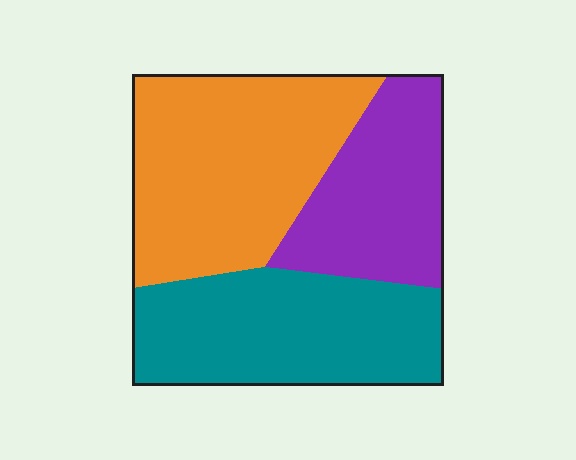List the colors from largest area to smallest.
From largest to smallest: orange, teal, purple.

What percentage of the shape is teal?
Teal covers 35% of the shape.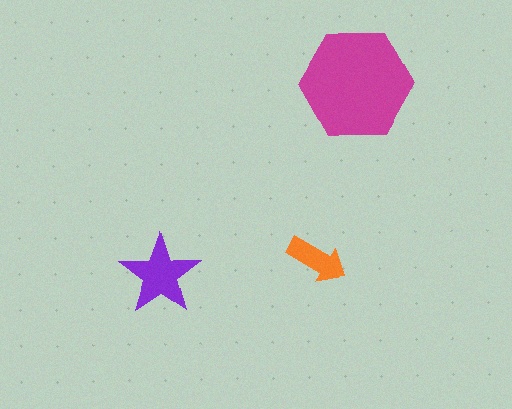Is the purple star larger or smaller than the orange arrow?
Larger.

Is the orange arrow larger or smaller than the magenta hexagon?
Smaller.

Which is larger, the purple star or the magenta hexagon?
The magenta hexagon.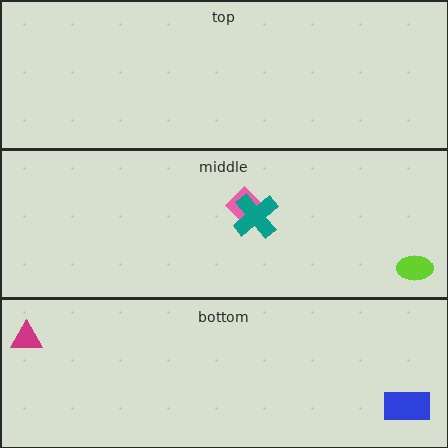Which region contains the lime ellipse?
The middle region.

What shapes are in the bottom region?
The magenta triangle, the blue rectangle.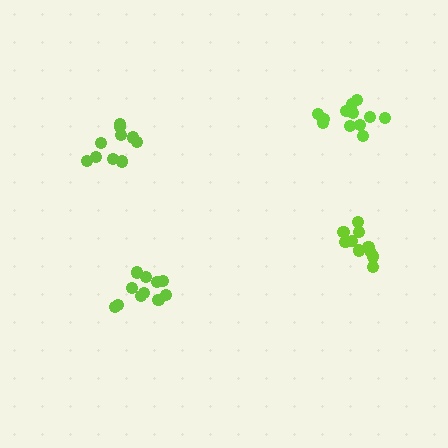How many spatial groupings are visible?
There are 4 spatial groupings.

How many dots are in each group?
Group 1: 13 dots, Group 2: 11 dots, Group 3: 11 dots, Group 4: 10 dots (45 total).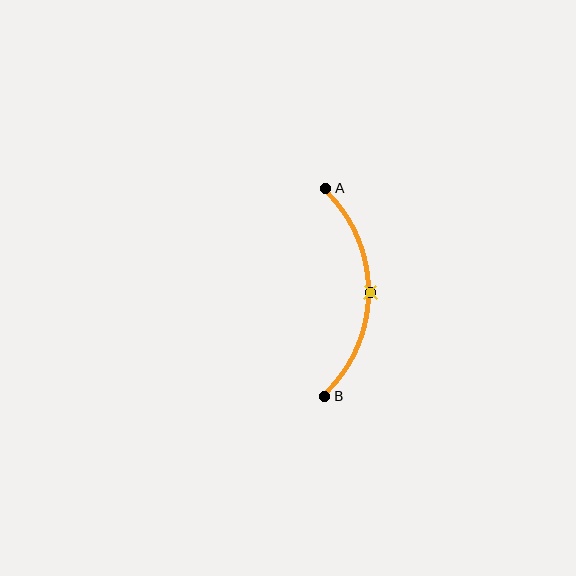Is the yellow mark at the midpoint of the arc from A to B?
Yes. The yellow mark lies on the arc at equal arc-length from both A and B — it is the arc midpoint.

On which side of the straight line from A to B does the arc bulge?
The arc bulges to the right of the straight line connecting A and B.